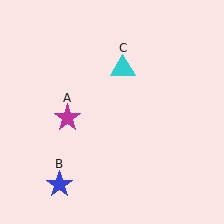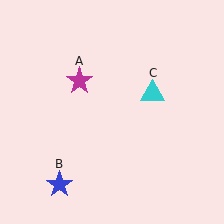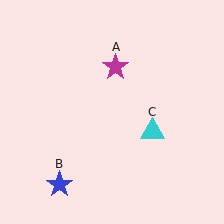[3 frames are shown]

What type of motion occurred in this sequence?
The magenta star (object A), cyan triangle (object C) rotated clockwise around the center of the scene.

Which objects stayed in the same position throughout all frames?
Blue star (object B) remained stationary.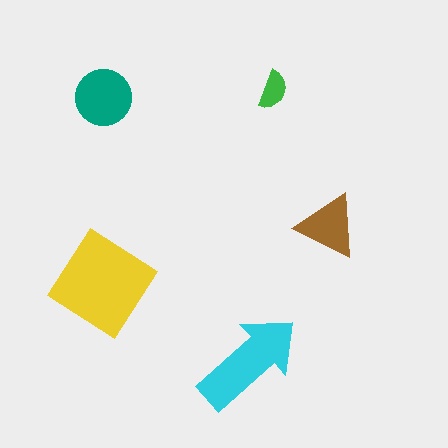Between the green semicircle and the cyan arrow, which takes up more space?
The cyan arrow.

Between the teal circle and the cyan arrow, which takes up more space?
The cyan arrow.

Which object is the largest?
The yellow diamond.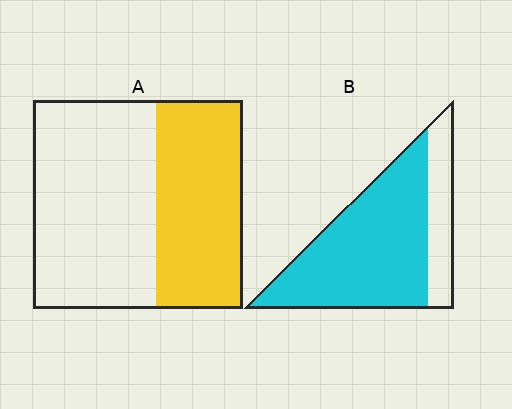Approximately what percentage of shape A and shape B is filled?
A is approximately 40% and B is approximately 75%.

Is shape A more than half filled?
No.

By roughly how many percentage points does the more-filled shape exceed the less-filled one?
By roughly 35 percentage points (B over A).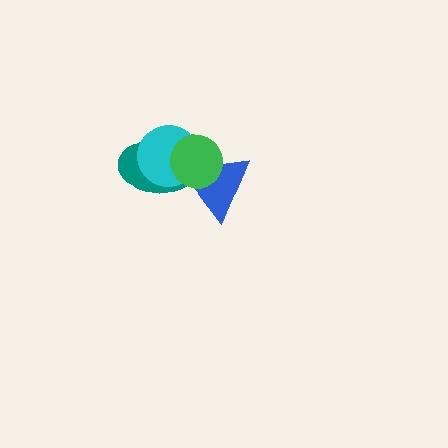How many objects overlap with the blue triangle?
3 objects overlap with the blue triangle.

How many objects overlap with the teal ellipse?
3 objects overlap with the teal ellipse.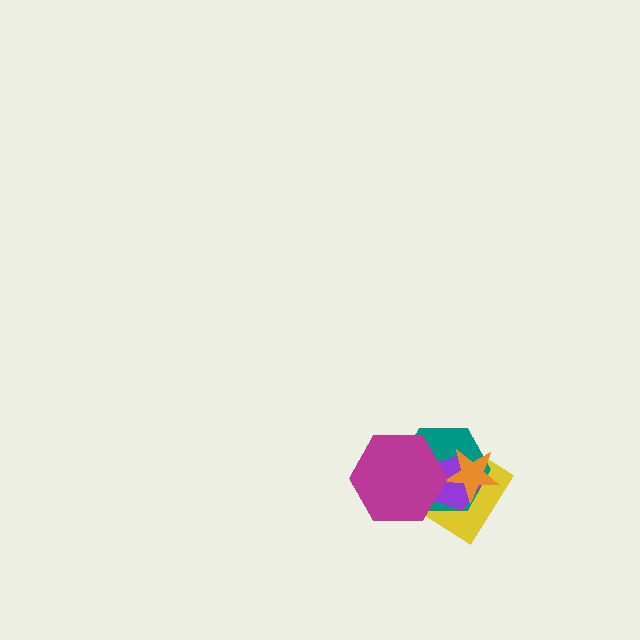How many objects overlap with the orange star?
3 objects overlap with the orange star.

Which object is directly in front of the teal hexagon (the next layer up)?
The purple pentagon is directly in front of the teal hexagon.